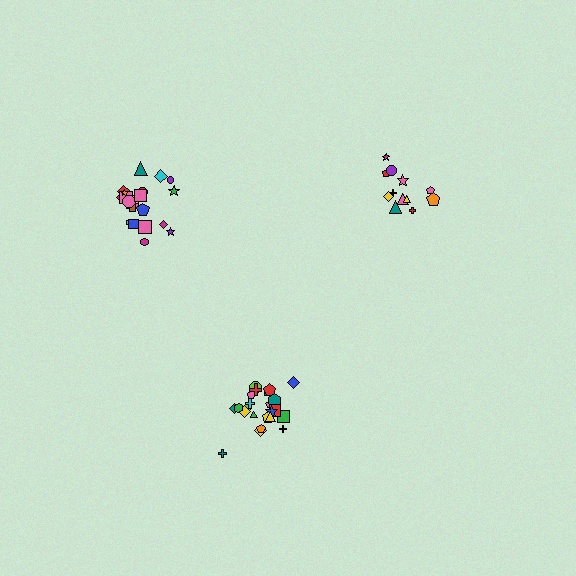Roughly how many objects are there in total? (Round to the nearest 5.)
Roughly 60 objects in total.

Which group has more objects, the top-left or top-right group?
The top-left group.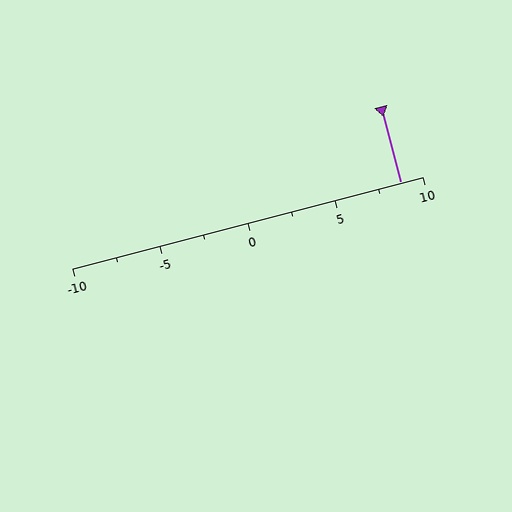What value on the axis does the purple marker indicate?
The marker indicates approximately 8.8.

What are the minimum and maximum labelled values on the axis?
The axis runs from -10 to 10.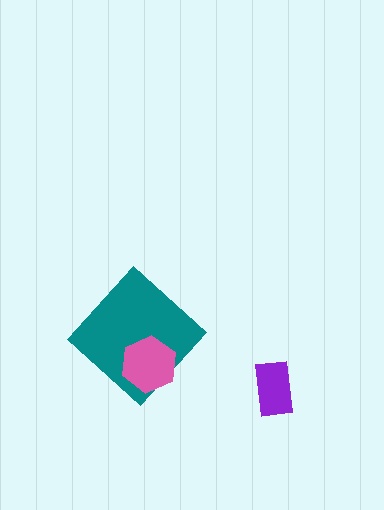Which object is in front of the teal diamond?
The pink hexagon is in front of the teal diamond.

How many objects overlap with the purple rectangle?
0 objects overlap with the purple rectangle.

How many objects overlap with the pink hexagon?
1 object overlaps with the pink hexagon.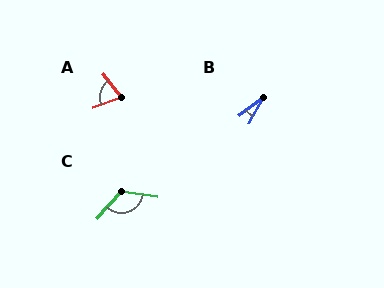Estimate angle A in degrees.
Approximately 72 degrees.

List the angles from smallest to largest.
B (24°), A (72°), C (123°).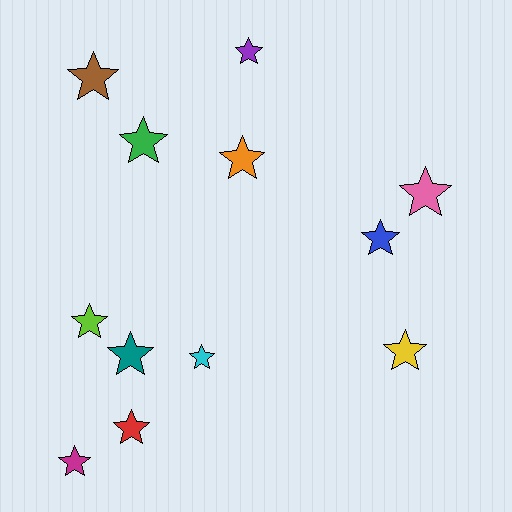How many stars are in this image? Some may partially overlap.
There are 12 stars.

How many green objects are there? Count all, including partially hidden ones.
There is 1 green object.